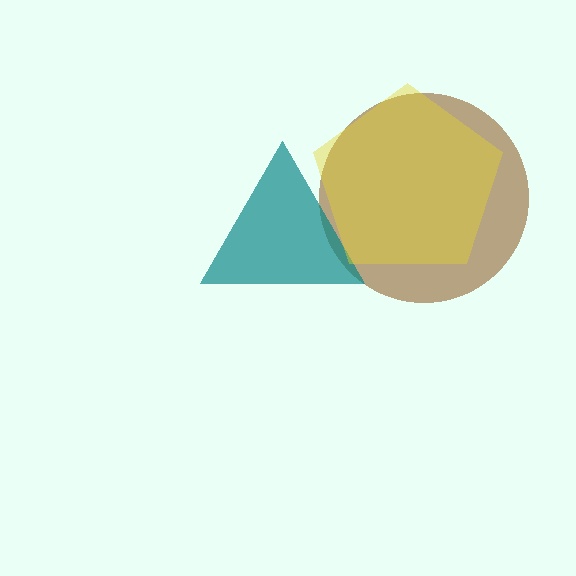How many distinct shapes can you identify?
There are 3 distinct shapes: a brown circle, a teal triangle, a yellow pentagon.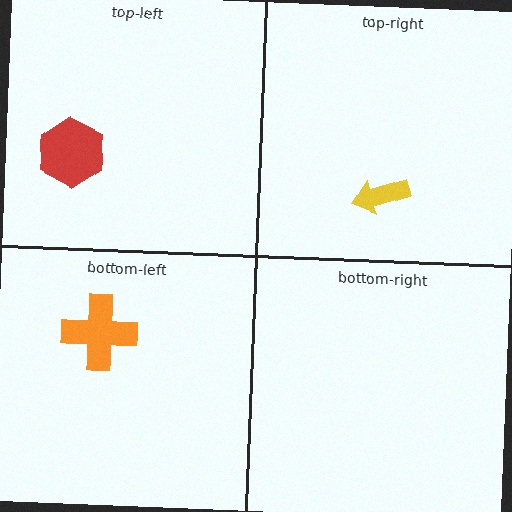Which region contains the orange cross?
The bottom-left region.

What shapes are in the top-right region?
The yellow arrow.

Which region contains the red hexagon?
The top-left region.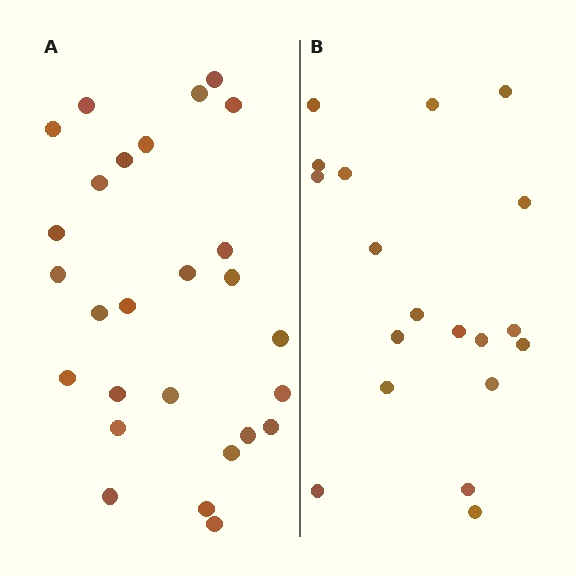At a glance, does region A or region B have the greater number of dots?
Region A (the left region) has more dots.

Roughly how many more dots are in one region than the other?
Region A has roughly 8 or so more dots than region B.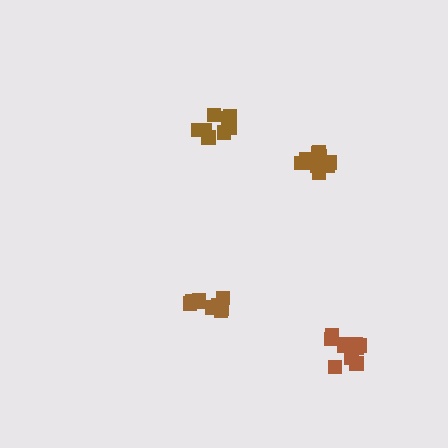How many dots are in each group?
Group 1: 11 dots, Group 2: 8 dots, Group 3: 10 dots, Group 4: 13 dots (42 total).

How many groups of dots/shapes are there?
There are 4 groups.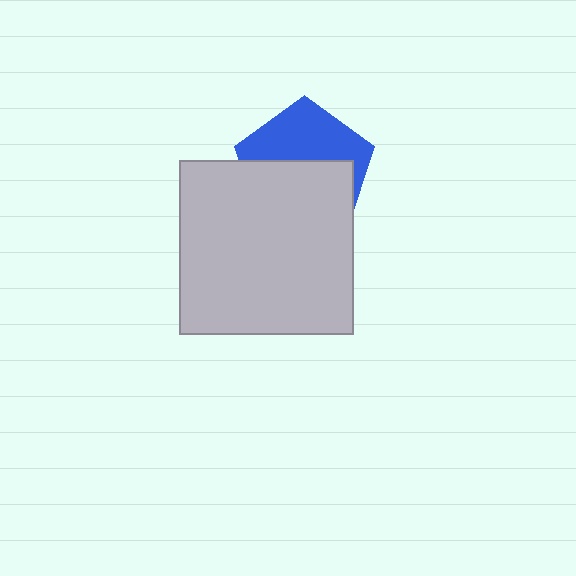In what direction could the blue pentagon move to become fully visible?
The blue pentagon could move up. That would shift it out from behind the light gray square entirely.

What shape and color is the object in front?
The object in front is a light gray square.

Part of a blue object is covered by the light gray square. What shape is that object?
It is a pentagon.